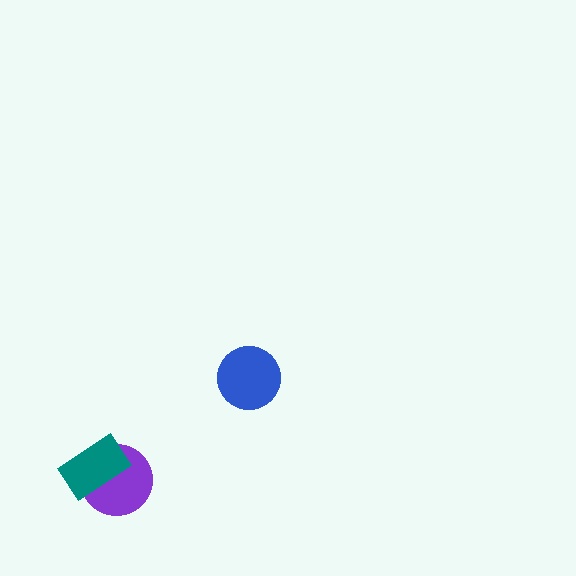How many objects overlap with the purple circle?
1 object overlaps with the purple circle.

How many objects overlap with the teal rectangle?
1 object overlaps with the teal rectangle.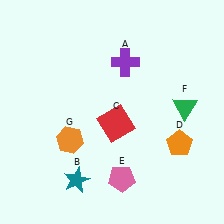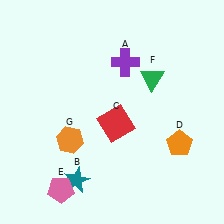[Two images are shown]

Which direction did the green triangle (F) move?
The green triangle (F) moved left.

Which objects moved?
The objects that moved are: the pink pentagon (E), the green triangle (F).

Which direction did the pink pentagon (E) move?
The pink pentagon (E) moved left.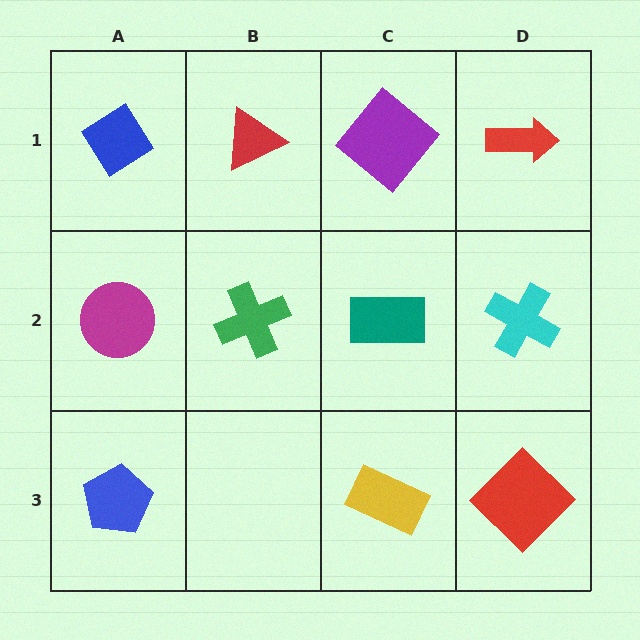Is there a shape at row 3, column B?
No, that cell is empty.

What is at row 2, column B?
A green cross.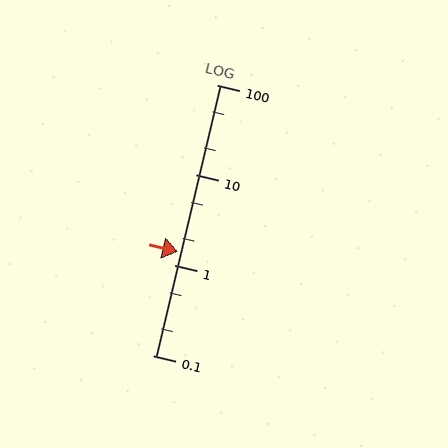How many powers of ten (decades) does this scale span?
The scale spans 3 decades, from 0.1 to 100.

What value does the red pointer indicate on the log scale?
The pointer indicates approximately 1.4.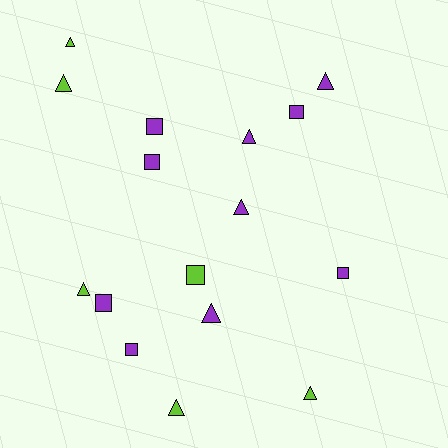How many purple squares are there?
There are 6 purple squares.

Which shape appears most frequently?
Triangle, with 9 objects.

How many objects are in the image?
There are 16 objects.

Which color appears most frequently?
Purple, with 10 objects.